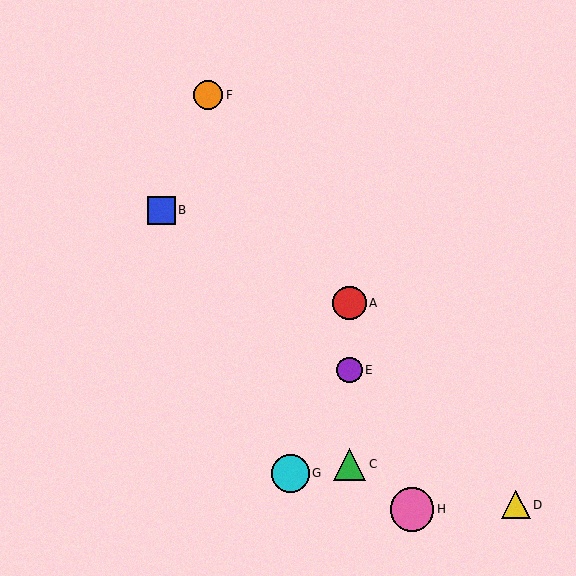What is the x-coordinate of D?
Object D is at x≈516.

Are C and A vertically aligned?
Yes, both are at x≈350.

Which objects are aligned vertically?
Objects A, C, E are aligned vertically.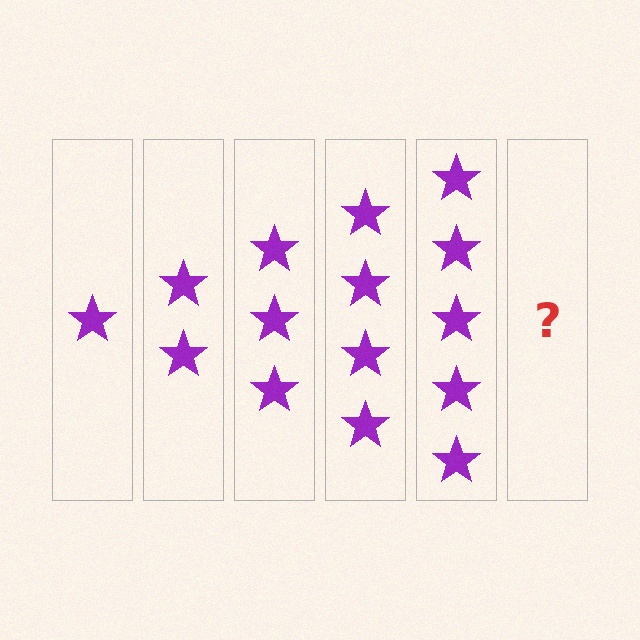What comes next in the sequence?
The next element should be 6 stars.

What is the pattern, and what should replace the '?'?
The pattern is that each step adds one more star. The '?' should be 6 stars.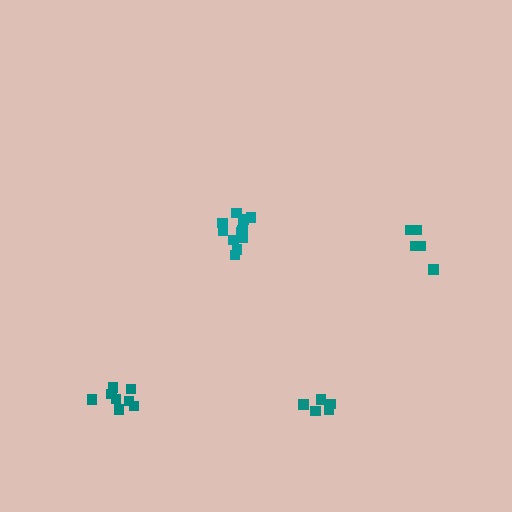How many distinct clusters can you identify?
There are 4 distinct clusters.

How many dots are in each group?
Group 1: 8 dots, Group 2: 11 dots, Group 3: 5 dots, Group 4: 5 dots (29 total).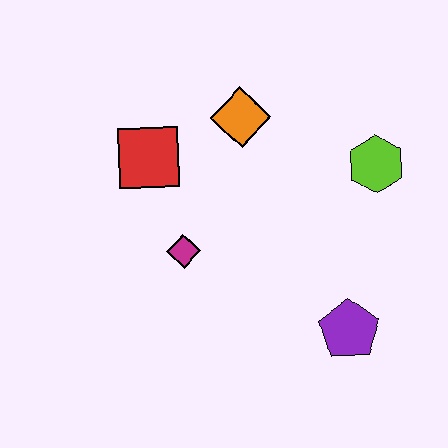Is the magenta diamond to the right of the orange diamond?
No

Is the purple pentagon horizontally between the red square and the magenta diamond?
No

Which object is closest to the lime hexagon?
The orange diamond is closest to the lime hexagon.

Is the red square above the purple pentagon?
Yes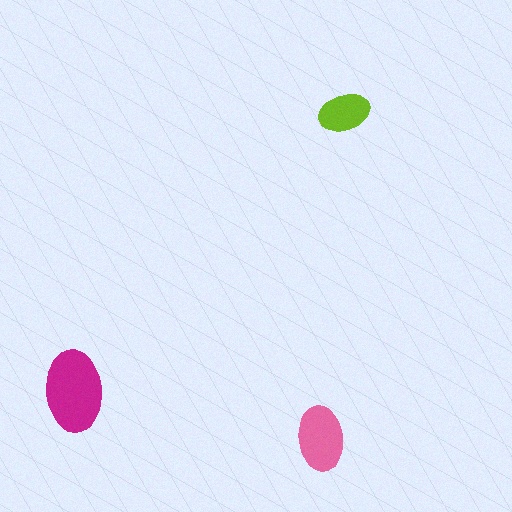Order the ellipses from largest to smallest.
the magenta one, the pink one, the lime one.